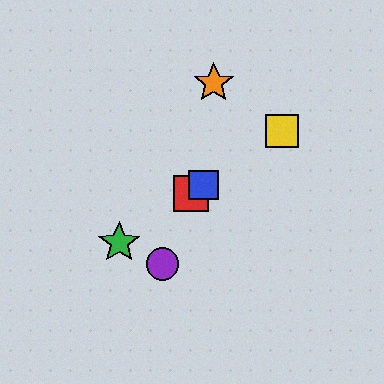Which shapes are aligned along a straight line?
The red square, the blue square, the green star, the yellow square are aligned along a straight line.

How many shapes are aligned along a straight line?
4 shapes (the red square, the blue square, the green star, the yellow square) are aligned along a straight line.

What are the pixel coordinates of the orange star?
The orange star is at (214, 83).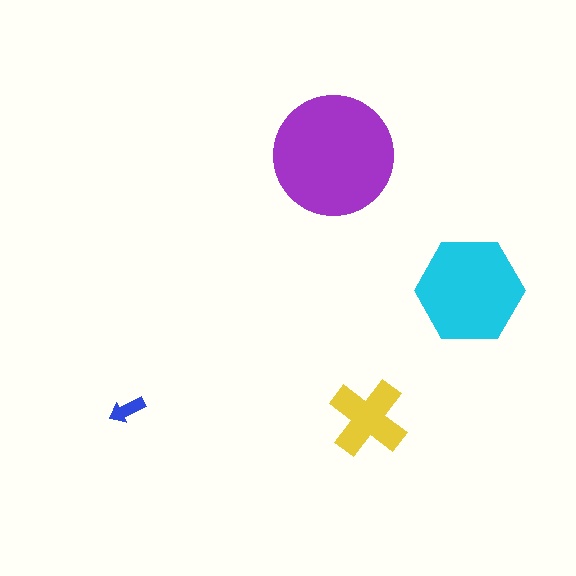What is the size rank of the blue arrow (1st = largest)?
4th.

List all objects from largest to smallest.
The purple circle, the cyan hexagon, the yellow cross, the blue arrow.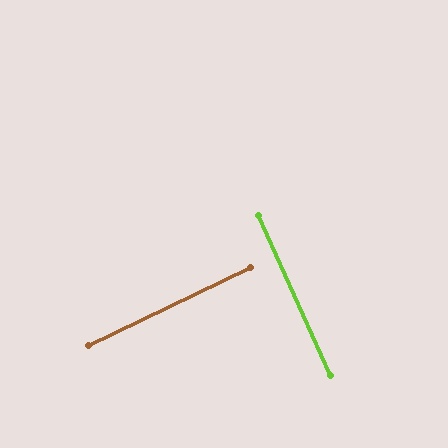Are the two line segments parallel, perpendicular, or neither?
Perpendicular — they meet at approximately 88°.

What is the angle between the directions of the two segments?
Approximately 88 degrees.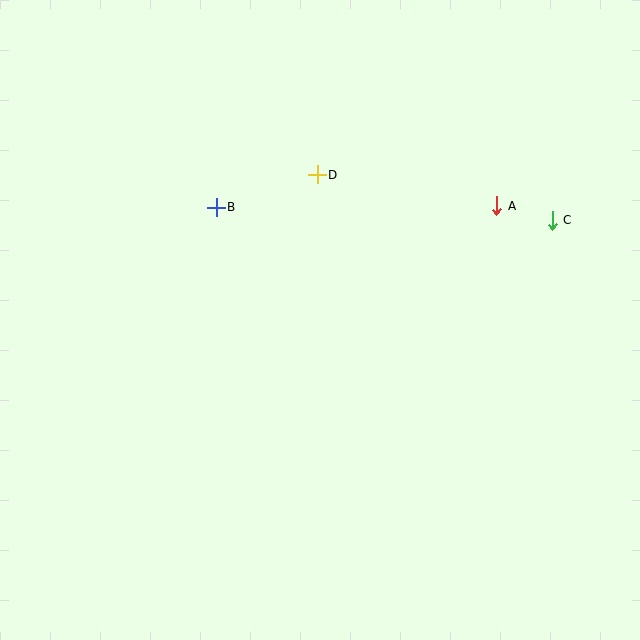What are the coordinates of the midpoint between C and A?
The midpoint between C and A is at (524, 213).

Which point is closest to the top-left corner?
Point B is closest to the top-left corner.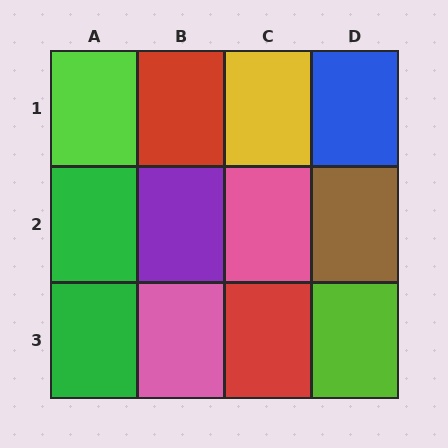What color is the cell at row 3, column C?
Red.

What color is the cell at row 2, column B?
Purple.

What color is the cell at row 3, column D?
Lime.